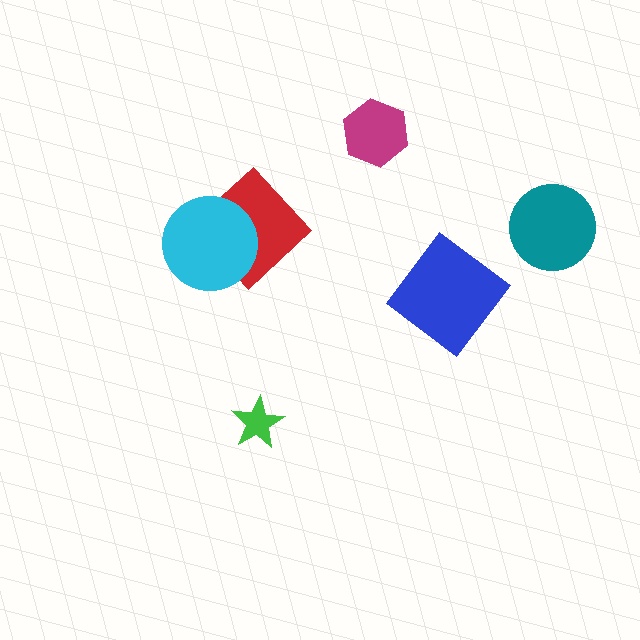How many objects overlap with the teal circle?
0 objects overlap with the teal circle.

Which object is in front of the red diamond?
The cyan circle is in front of the red diamond.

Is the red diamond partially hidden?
Yes, it is partially covered by another shape.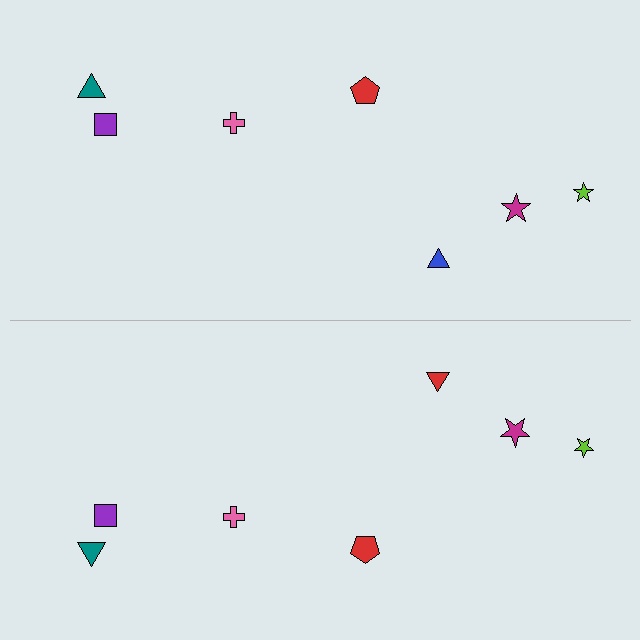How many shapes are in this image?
There are 14 shapes in this image.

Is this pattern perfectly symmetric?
No, the pattern is not perfectly symmetric. The red triangle on the bottom side breaks the symmetry — its mirror counterpart is blue.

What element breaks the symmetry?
The red triangle on the bottom side breaks the symmetry — its mirror counterpart is blue.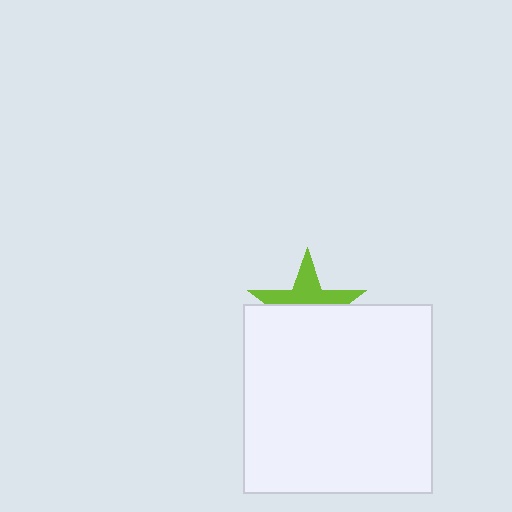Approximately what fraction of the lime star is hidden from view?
Roughly 56% of the lime star is hidden behind the white rectangle.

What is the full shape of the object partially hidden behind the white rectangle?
The partially hidden object is a lime star.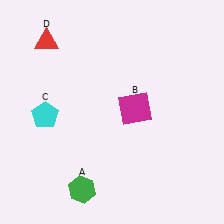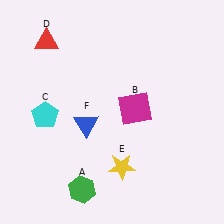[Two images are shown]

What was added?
A yellow star (E), a blue triangle (F) were added in Image 2.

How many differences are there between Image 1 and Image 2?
There are 2 differences between the two images.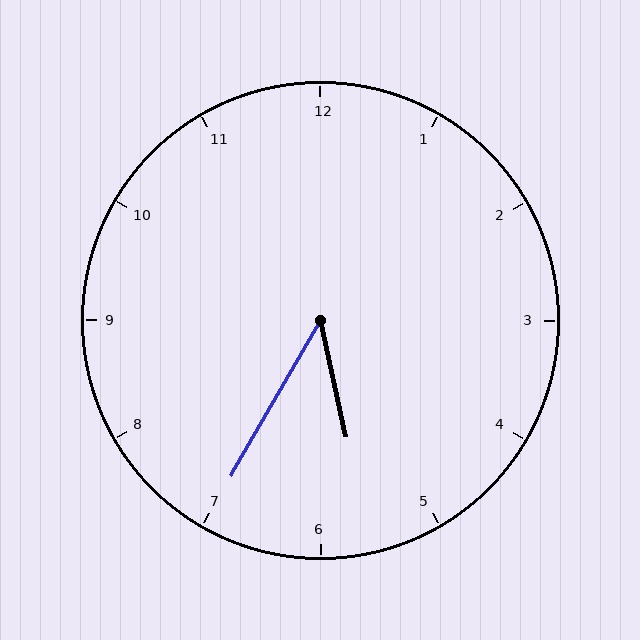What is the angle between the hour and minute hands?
Approximately 42 degrees.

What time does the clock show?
5:35.